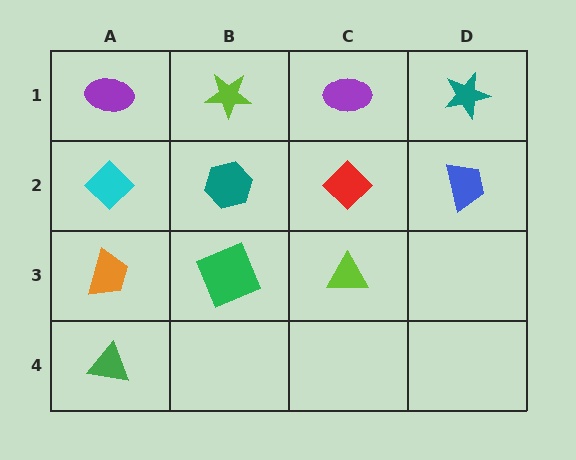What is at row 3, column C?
A lime triangle.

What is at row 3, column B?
A green square.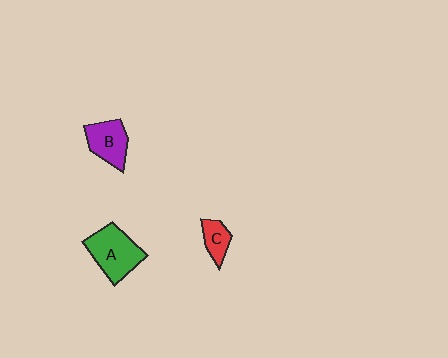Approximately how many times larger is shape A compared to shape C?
Approximately 2.3 times.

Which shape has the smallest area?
Shape C (red).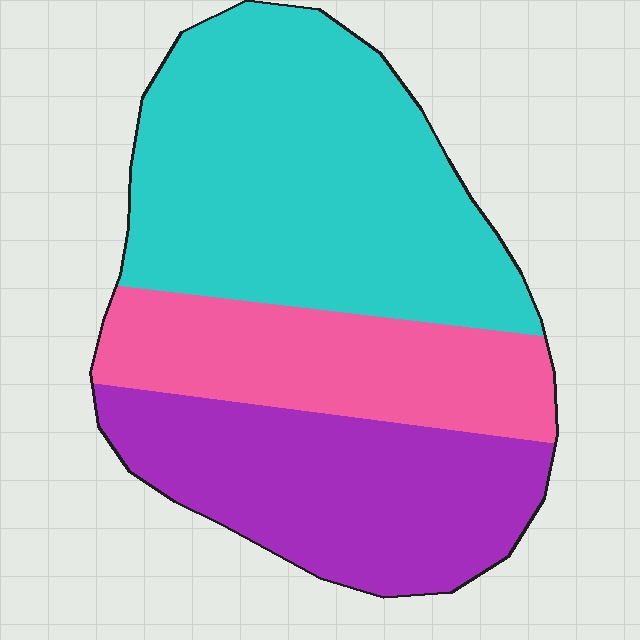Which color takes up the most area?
Cyan, at roughly 45%.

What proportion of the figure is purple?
Purple covers 30% of the figure.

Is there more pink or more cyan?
Cyan.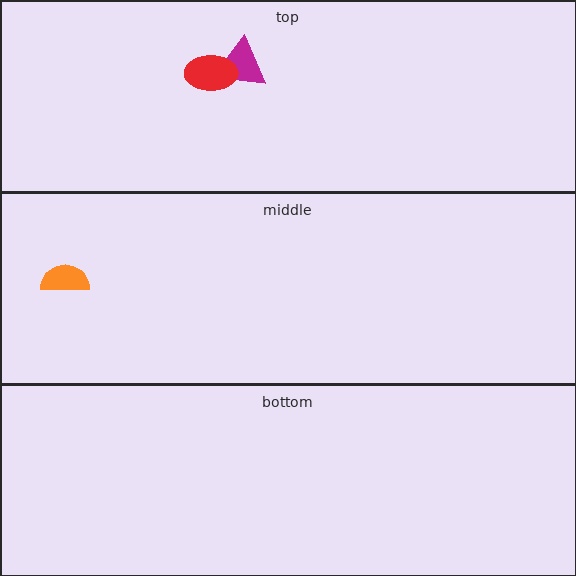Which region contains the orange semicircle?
The middle region.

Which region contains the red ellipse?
The top region.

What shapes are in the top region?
The magenta triangle, the red ellipse.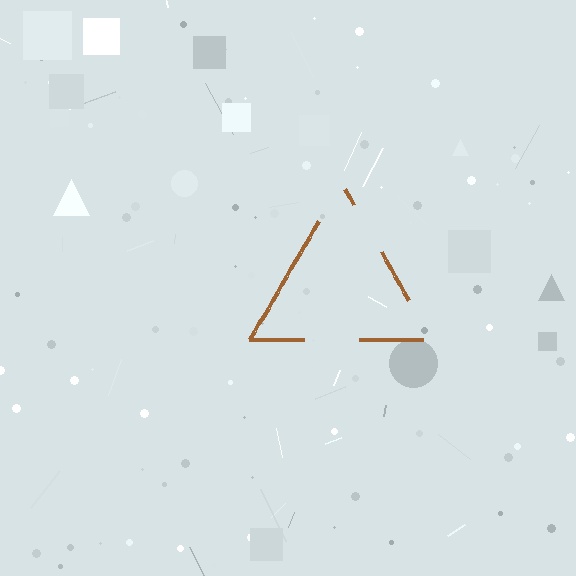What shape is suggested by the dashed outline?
The dashed outline suggests a triangle.